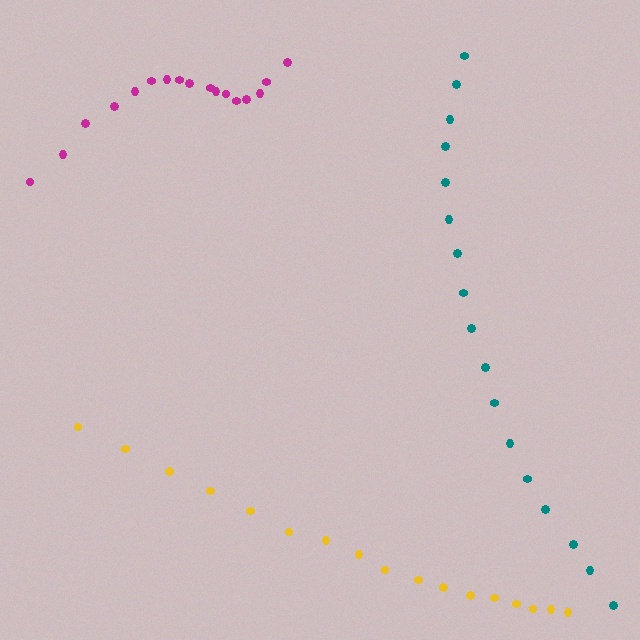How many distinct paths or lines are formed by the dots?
There are 3 distinct paths.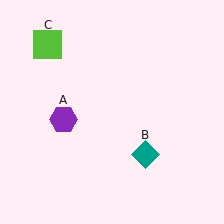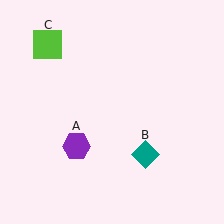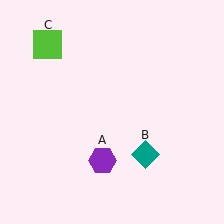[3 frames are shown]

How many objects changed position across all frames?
1 object changed position: purple hexagon (object A).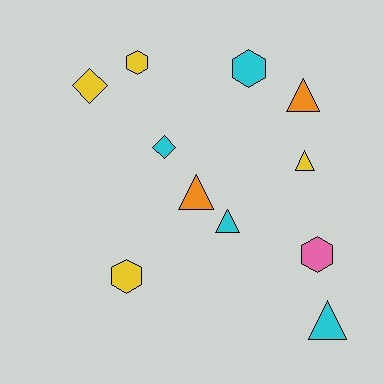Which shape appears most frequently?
Triangle, with 5 objects.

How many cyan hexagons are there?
There is 1 cyan hexagon.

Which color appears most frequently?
Yellow, with 4 objects.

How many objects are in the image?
There are 11 objects.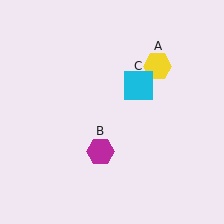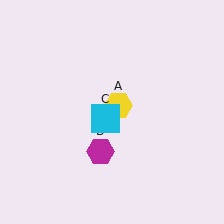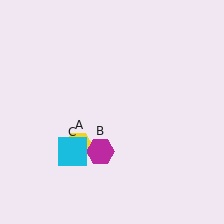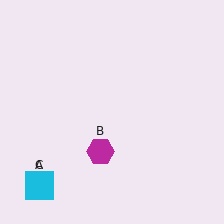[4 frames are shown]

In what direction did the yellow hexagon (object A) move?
The yellow hexagon (object A) moved down and to the left.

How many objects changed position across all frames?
2 objects changed position: yellow hexagon (object A), cyan square (object C).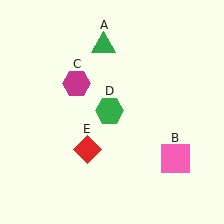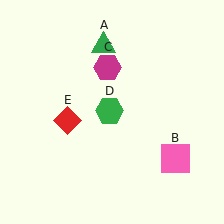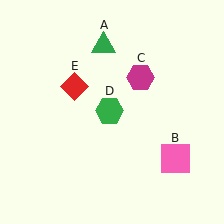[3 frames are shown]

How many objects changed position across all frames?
2 objects changed position: magenta hexagon (object C), red diamond (object E).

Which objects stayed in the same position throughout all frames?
Green triangle (object A) and pink square (object B) and green hexagon (object D) remained stationary.